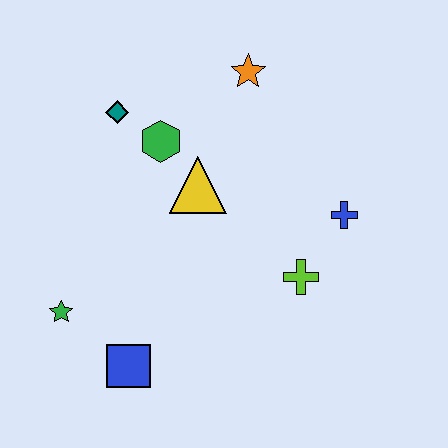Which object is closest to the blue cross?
The lime cross is closest to the blue cross.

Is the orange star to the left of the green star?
No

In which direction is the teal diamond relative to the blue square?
The teal diamond is above the blue square.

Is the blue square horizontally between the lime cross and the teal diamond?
Yes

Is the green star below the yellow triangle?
Yes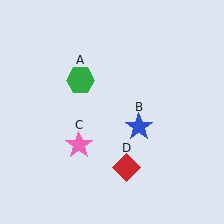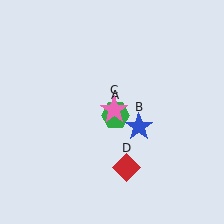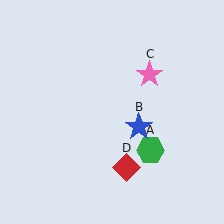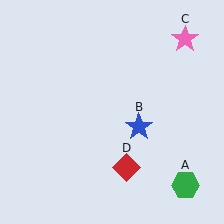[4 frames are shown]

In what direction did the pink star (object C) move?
The pink star (object C) moved up and to the right.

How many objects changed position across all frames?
2 objects changed position: green hexagon (object A), pink star (object C).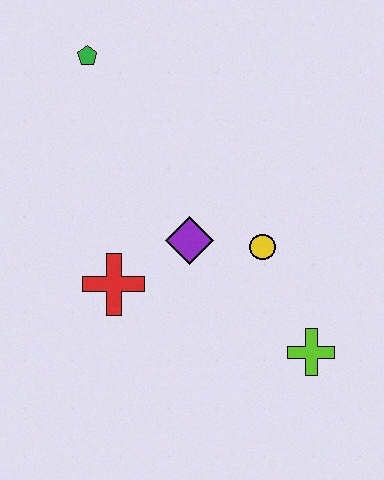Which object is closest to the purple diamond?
The yellow circle is closest to the purple diamond.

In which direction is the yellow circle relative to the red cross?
The yellow circle is to the right of the red cross.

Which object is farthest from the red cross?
The green pentagon is farthest from the red cross.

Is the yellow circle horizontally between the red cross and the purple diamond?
No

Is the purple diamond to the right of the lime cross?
No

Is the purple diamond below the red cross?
No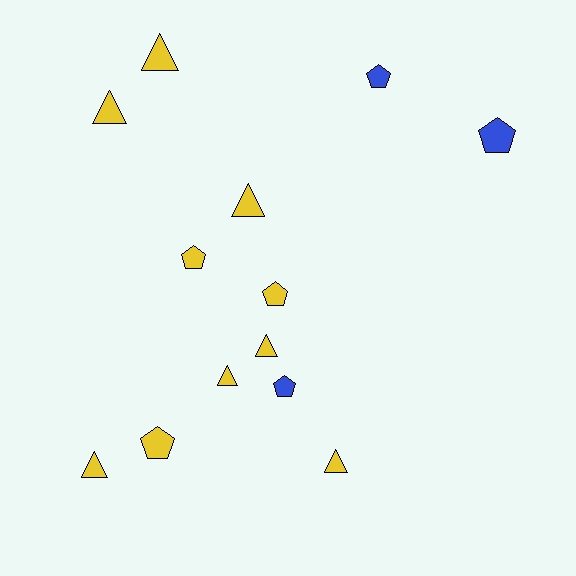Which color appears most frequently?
Yellow, with 10 objects.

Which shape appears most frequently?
Triangle, with 7 objects.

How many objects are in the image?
There are 13 objects.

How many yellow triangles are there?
There are 7 yellow triangles.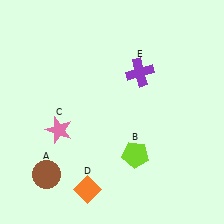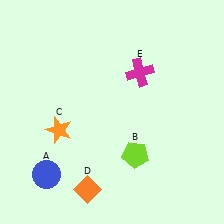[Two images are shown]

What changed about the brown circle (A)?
In Image 1, A is brown. In Image 2, it changed to blue.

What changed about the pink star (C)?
In Image 1, C is pink. In Image 2, it changed to orange.